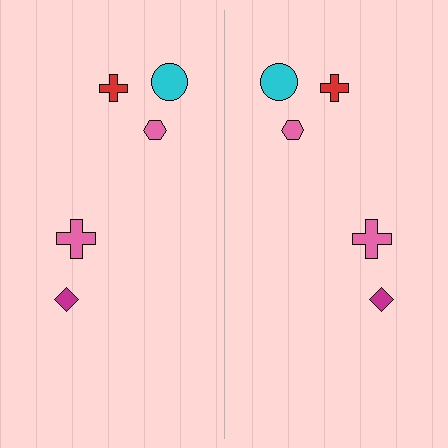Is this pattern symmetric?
Yes, this pattern has bilateral (reflection) symmetry.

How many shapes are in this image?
There are 10 shapes in this image.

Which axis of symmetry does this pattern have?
The pattern has a vertical axis of symmetry running through the center of the image.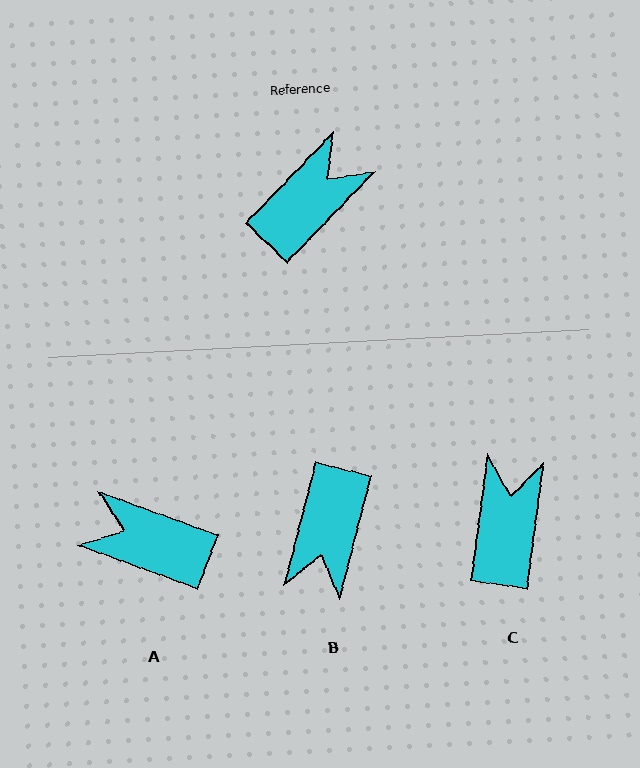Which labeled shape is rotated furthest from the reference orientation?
B, about 150 degrees away.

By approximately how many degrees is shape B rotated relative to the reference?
Approximately 150 degrees clockwise.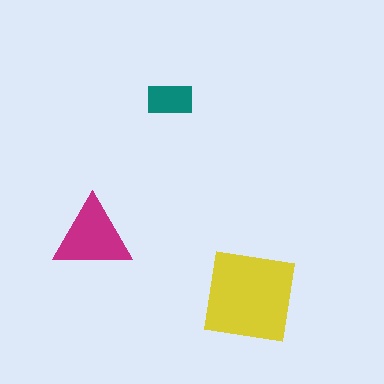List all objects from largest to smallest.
The yellow square, the magenta triangle, the teal rectangle.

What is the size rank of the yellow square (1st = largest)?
1st.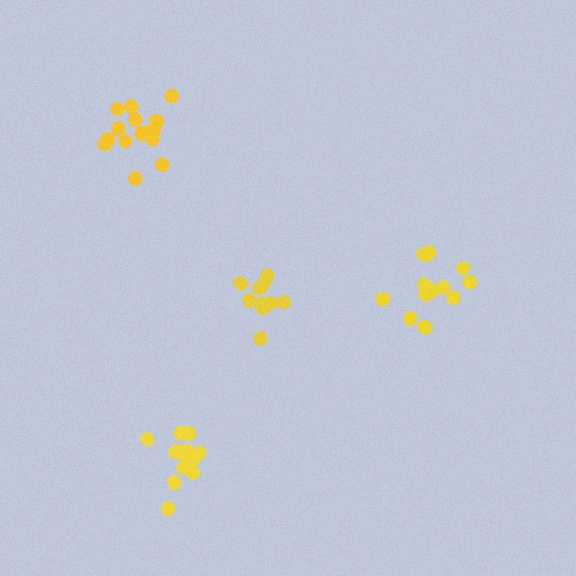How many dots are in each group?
Group 1: 15 dots, Group 2: 14 dots, Group 3: 10 dots, Group 4: 15 dots (54 total).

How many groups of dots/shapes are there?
There are 4 groups.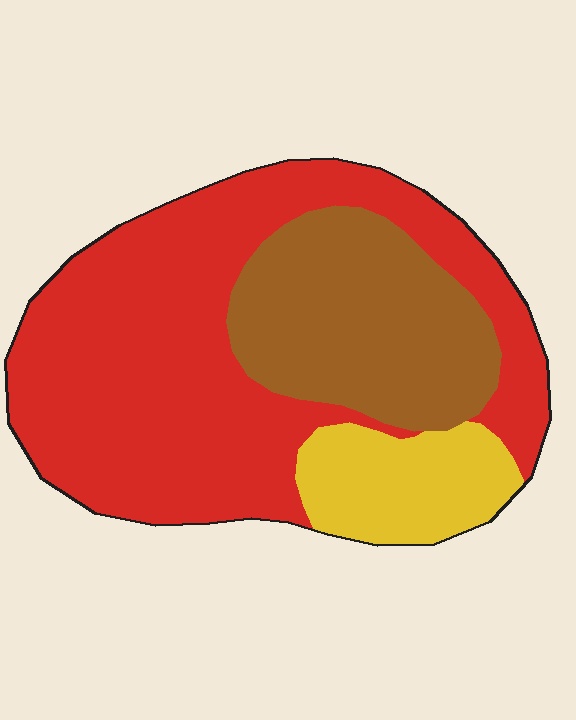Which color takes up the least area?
Yellow, at roughly 15%.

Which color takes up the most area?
Red, at roughly 60%.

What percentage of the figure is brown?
Brown covers about 25% of the figure.